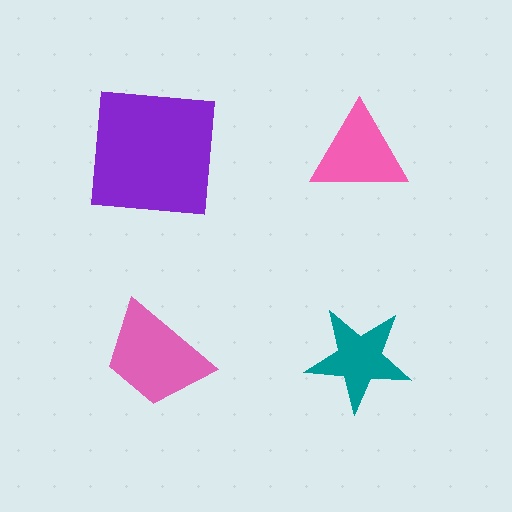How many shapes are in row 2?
2 shapes.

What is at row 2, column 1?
A pink trapezoid.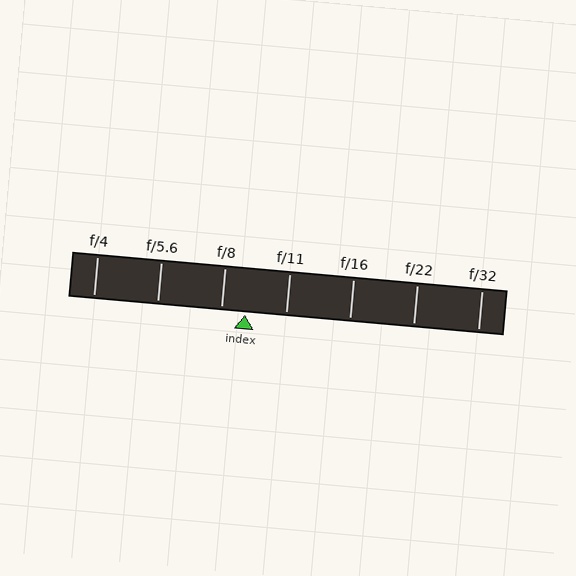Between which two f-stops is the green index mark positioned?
The index mark is between f/8 and f/11.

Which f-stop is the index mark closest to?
The index mark is closest to f/8.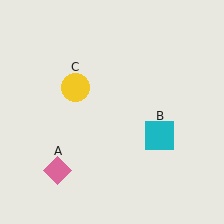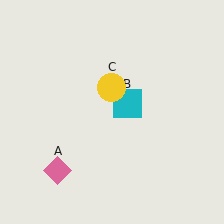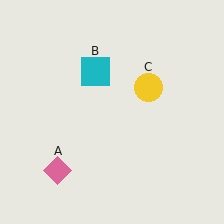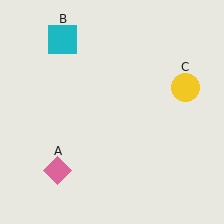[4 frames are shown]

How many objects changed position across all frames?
2 objects changed position: cyan square (object B), yellow circle (object C).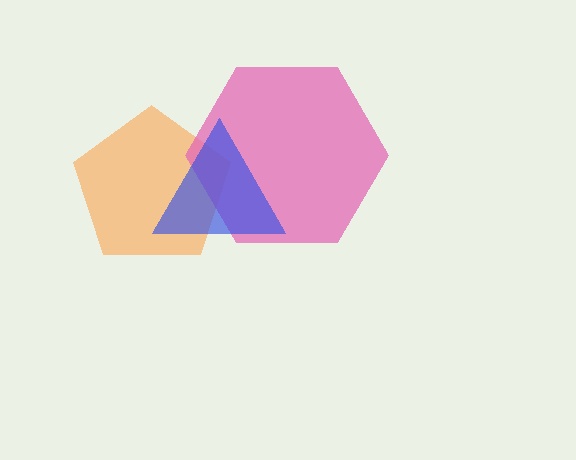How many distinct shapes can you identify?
There are 3 distinct shapes: an orange pentagon, a pink hexagon, a blue triangle.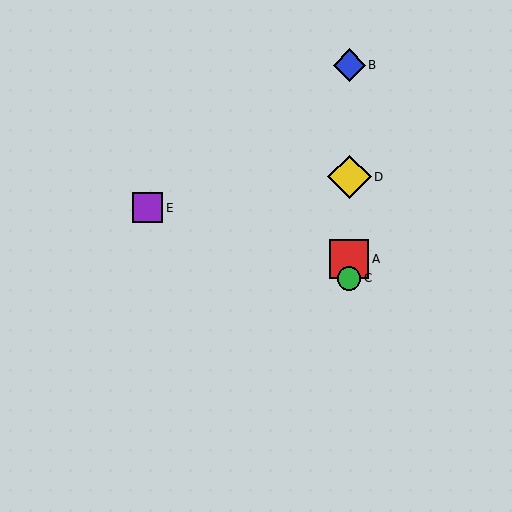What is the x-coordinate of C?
Object C is at x≈349.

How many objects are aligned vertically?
4 objects (A, B, C, D) are aligned vertically.